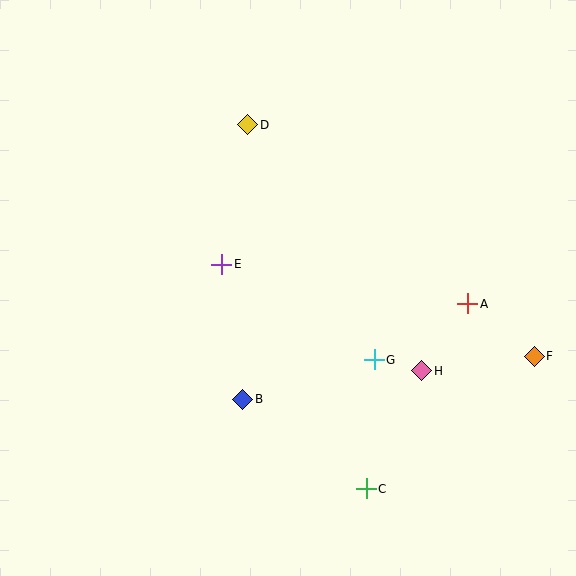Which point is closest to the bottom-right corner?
Point F is closest to the bottom-right corner.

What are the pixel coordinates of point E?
Point E is at (222, 264).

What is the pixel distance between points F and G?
The distance between F and G is 160 pixels.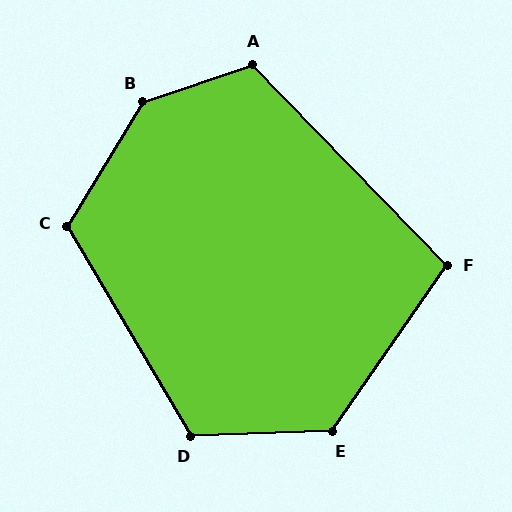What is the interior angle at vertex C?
Approximately 118 degrees (obtuse).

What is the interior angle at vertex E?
Approximately 126 degrees (obtuse).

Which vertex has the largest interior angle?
B, at approximately 140 degrees.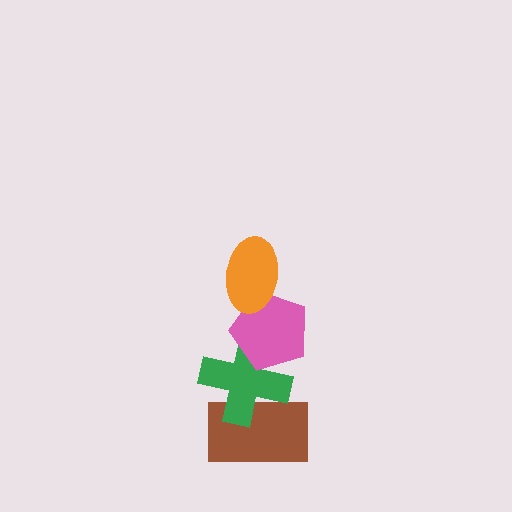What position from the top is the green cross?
The green cross is 3rd from the top.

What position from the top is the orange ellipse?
The orange ellipse is 1st from the top.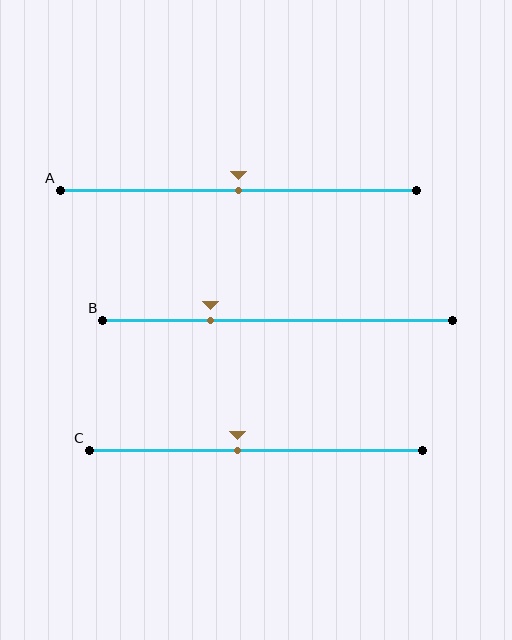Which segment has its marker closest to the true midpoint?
Segment A has its marker closest to the true midpoint.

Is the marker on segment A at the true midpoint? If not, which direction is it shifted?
Yes, the marker on segment A is at the true midpoint.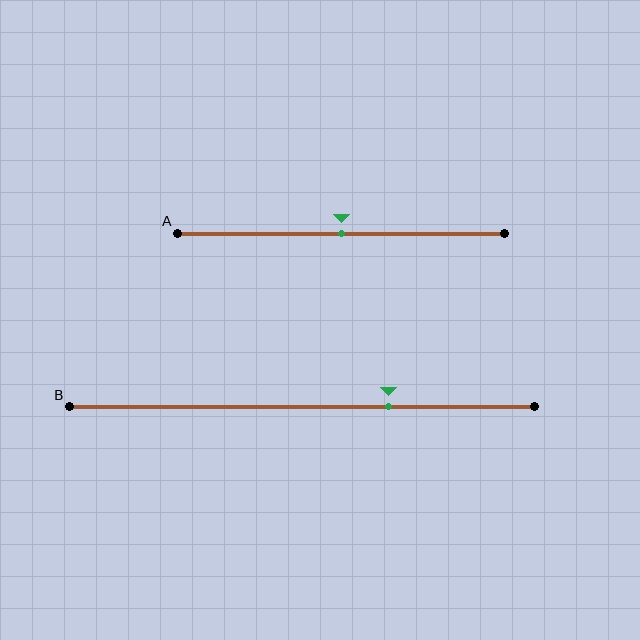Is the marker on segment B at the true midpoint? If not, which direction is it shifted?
No, the marker on segment B is shifted to the right by about 19% of the segment length.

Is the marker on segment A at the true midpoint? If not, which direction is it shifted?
Yes, the marker on segment A is at the true midpoint.